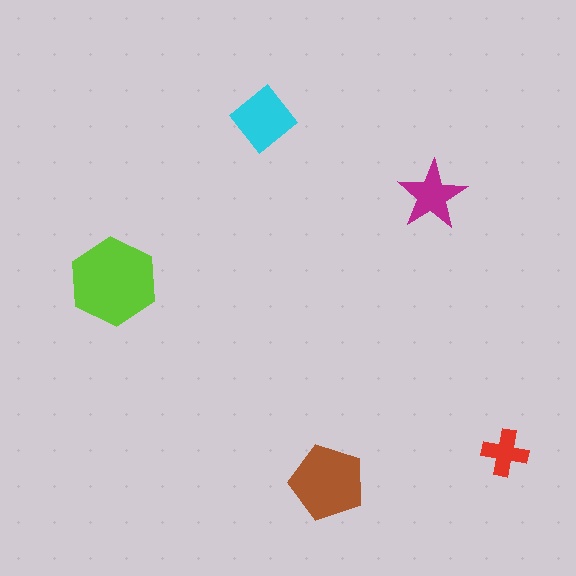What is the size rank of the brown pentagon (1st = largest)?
2nd.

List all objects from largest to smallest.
The lime hexagon, the brown pentagon, the cyan diamond, the magenta star, the red cross.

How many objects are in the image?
There are 5 objects in the image.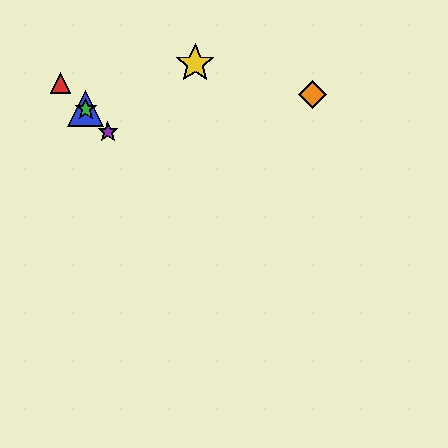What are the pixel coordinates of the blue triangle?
The blue triangle is at (86, 109).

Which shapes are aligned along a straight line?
The red triangle, the blue triangle, the green star, the purple star are aligned along a straight line.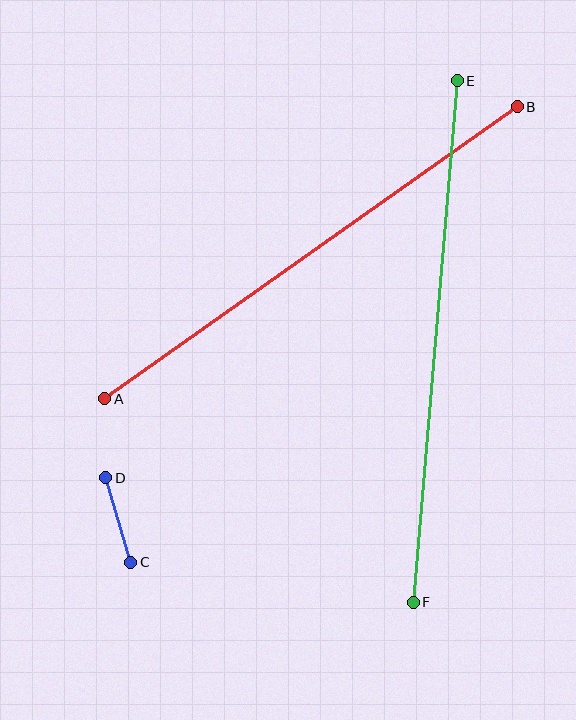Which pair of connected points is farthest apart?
Points E and F are farthest apart.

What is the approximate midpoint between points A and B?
The midpoint is at approximately (311, 253) pixels.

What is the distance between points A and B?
The distance is approximately 505 pixels.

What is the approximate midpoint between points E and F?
The midpoint is at approximately (435, 341) pixels.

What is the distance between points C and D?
The distance is approximately 89 pixels.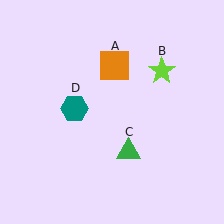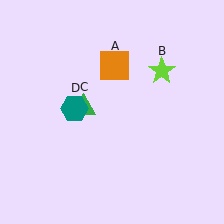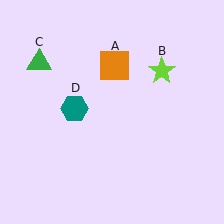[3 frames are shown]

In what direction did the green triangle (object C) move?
The green triangle (object C) moved up and to the left.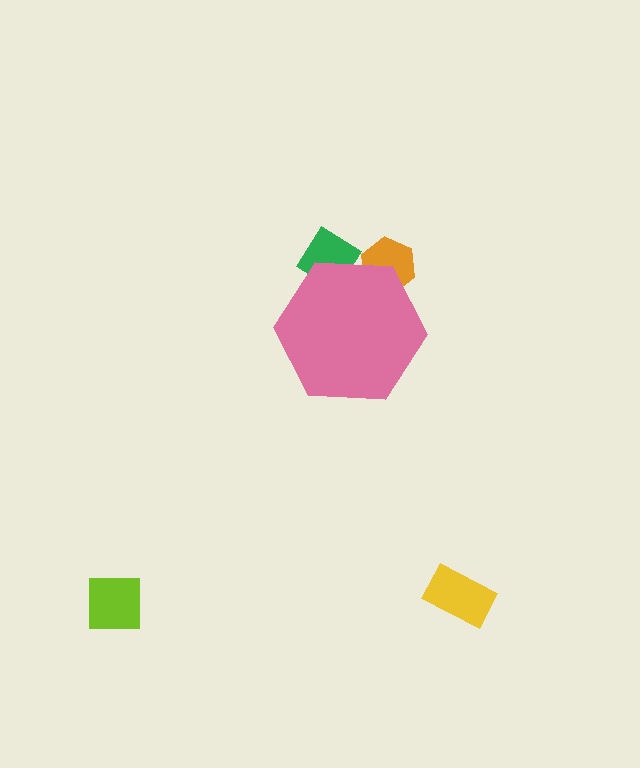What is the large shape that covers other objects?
A pink hexagon.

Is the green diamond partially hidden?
Yes, the green diamond is partially hidden behind the pink hexagon.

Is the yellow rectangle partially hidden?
No, the yellow rectangle is fully visible.